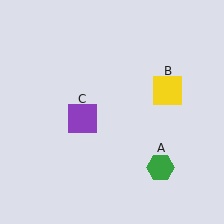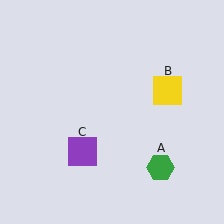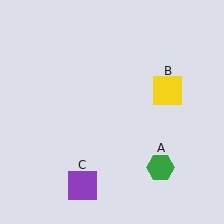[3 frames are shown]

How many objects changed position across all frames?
1 object changed position: purple square (object C).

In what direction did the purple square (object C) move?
The purple square (object C) moved down.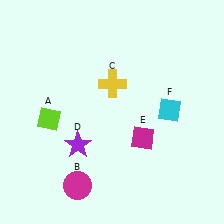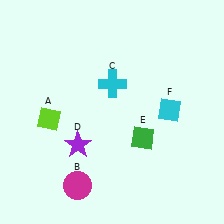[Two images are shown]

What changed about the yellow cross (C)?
In Image 1, C is yellow. In Image 2, it changed to cyan.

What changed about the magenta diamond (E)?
In Image 1, E is magenta. In Image 2, it changed to green.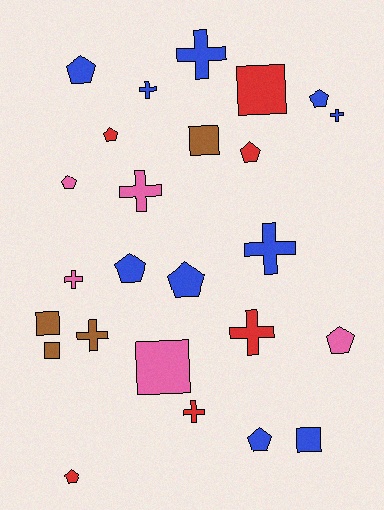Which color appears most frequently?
Blue, with 10 objects.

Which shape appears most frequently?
Pentagon, with 10 objects.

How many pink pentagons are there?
There are 2 pink pentagons.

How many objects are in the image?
There are 25 objects.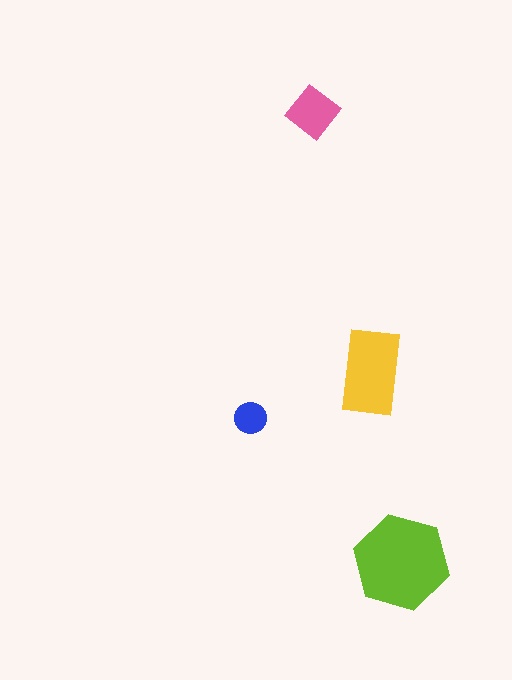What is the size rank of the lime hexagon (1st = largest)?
1st.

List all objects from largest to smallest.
The lime hexagon, the yellow rectangle, the pink diamond, the blue circle.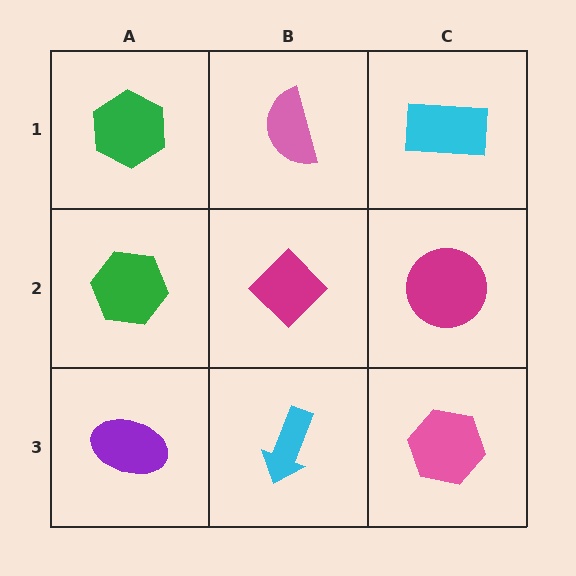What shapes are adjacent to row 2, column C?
A cyan rectangle (row 1, column C), a pink hexagon (row 3, column C), a magenta diamond (row 2, column B).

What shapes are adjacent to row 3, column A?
A green hexagon (row 2, column A), a cyan arrow (row 3, column B).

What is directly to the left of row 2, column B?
A green hexagon.